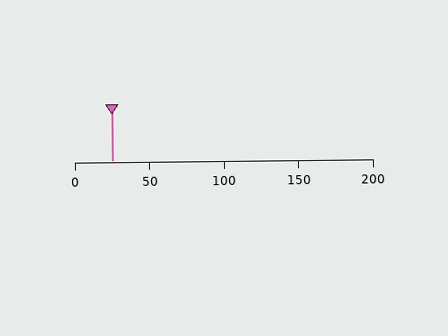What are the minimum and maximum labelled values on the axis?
The axis runs from 0 to 200.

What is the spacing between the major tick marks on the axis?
The major ticks are spaced 50 apart.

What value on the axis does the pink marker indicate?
The marker indicates approximately 25.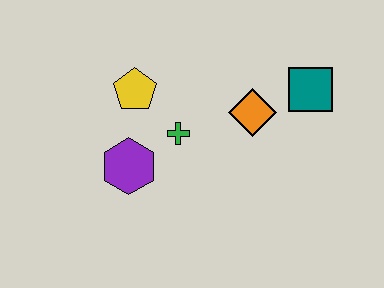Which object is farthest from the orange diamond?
The purple hexagon is farthest from the orange diamond.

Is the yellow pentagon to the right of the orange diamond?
No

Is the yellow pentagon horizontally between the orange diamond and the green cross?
No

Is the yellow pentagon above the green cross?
Yes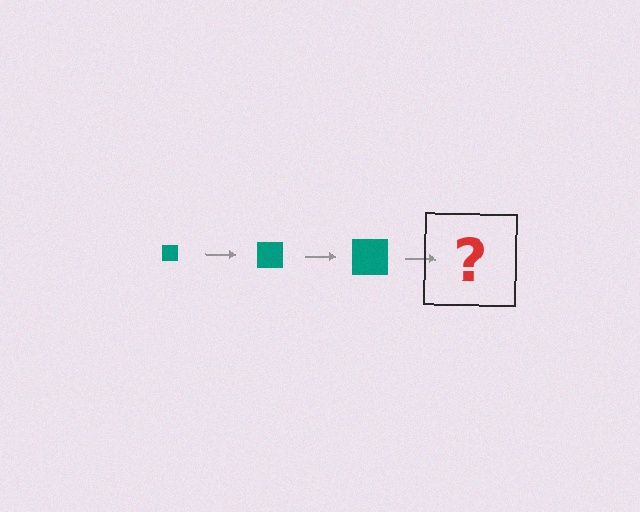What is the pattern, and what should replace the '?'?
The pattern is that the square gets progressively larger each step. The '?' should be a teal square, larger than the previous one.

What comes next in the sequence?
The next element should be a teal square, larger than the previous one.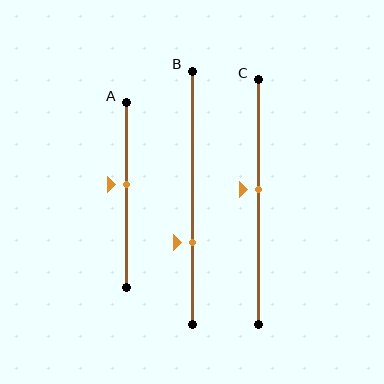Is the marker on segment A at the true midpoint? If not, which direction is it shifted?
No, the marker on segment A is shifted upward by about 6% of the segment length.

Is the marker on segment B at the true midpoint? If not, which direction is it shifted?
No, the marker on segment B is shifted downward by about 18% of the segment length.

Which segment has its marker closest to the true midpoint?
Segment C has its marker closest to the true midpoint.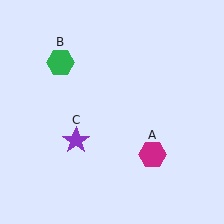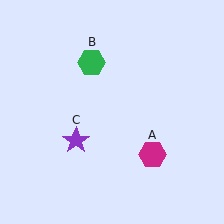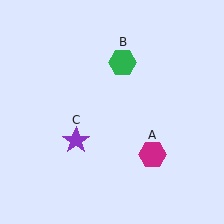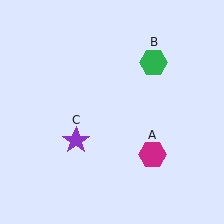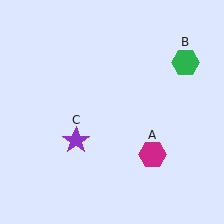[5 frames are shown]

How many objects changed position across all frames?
1 object changed position: green hexagon (object B).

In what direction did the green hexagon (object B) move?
The green hexagon (object B) moved right.